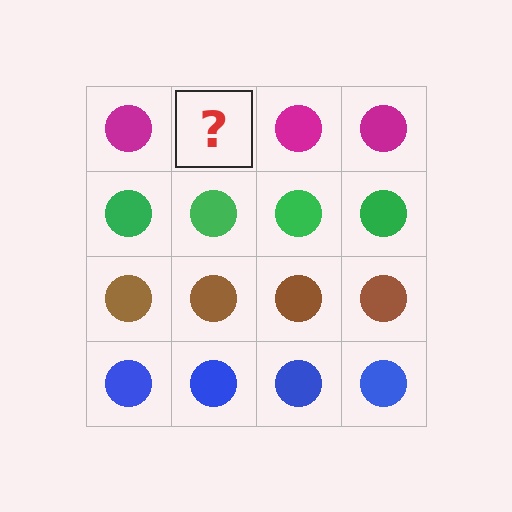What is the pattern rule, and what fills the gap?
The rule is that each row has a consistent color. The gap should be filled with a magenta circle.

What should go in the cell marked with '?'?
The missing cell should contain a magenta circle.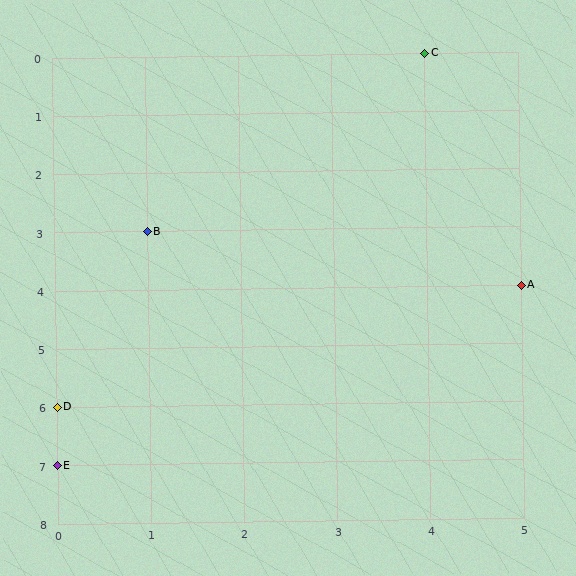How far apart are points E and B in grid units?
Points E and B are 1 column and 4 rows apart (about 4.1 grid units diagonally).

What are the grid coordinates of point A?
Point A is at grid coordinates (5, 4).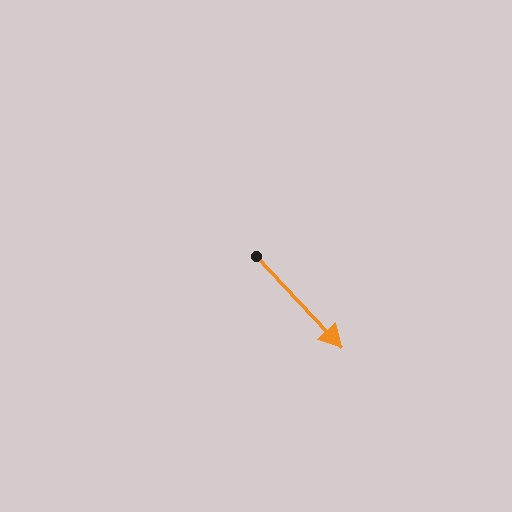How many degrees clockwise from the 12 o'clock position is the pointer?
Approximately 137 degrees.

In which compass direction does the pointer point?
Southeast.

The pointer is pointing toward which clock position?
Roughly 5 o'clock.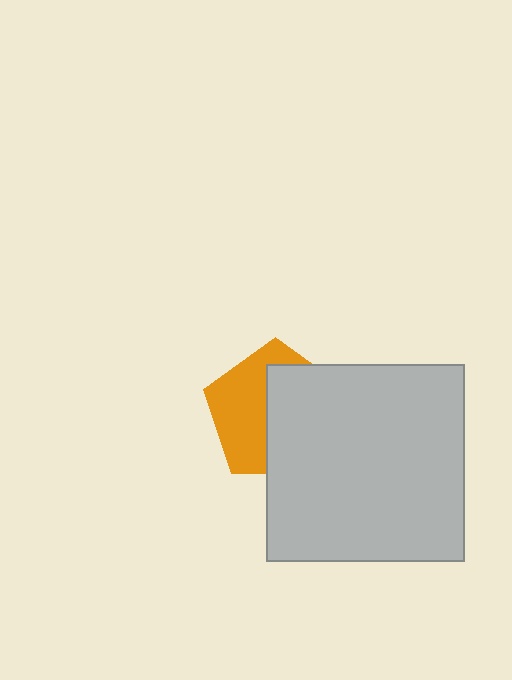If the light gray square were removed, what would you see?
You would see the complete orange pentagon.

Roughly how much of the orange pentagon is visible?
About half of it is visible (roughly 45%).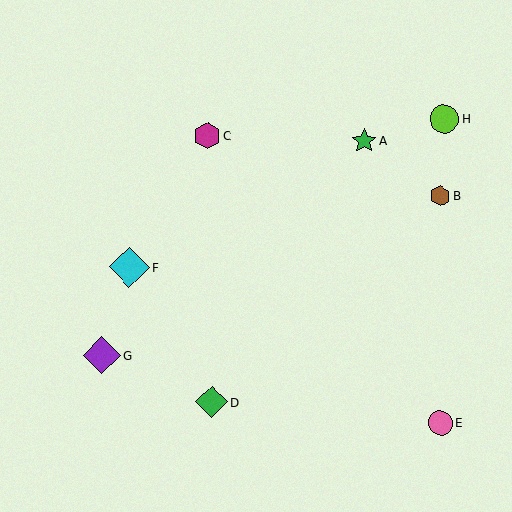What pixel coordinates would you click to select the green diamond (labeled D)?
Click at (212, 402) to select the green diamond D.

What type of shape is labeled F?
Shape F is a cyan diamond.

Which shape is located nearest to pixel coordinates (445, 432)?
The pink circle (labeled E) at (440, 423) is nearest to that location.